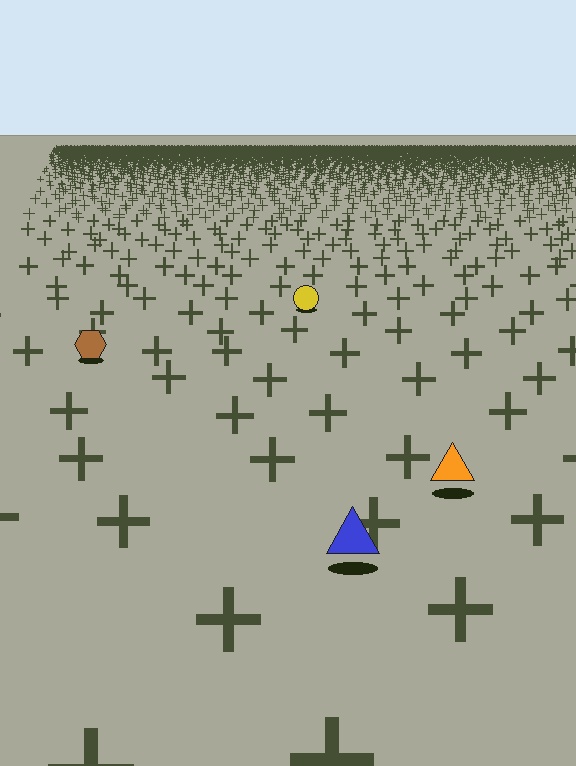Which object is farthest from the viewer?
The yellow circle is farthest from the viewer. It appears smaller and the ground texture around it is denser.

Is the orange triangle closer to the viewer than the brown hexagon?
Yes. The orange triangle is closer — you can tell from the texture gradient: the ground texture is coarser near it.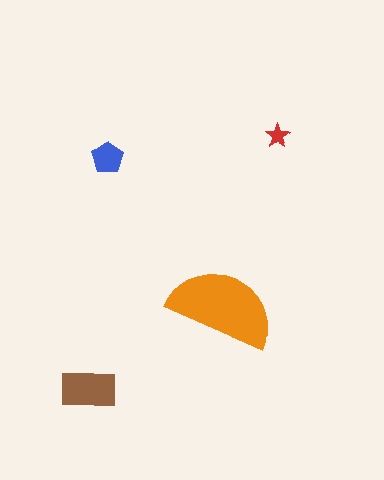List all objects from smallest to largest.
The red star, the blue pentagon, the brown rectangle, the orange semicircle.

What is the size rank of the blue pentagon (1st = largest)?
3rd.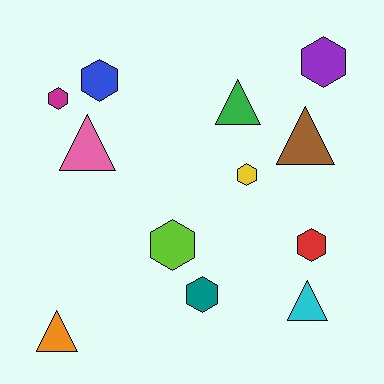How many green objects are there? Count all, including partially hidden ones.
There is 1 green object.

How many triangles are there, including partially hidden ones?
There are 5 triangles.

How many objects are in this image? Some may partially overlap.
There are 12 objects.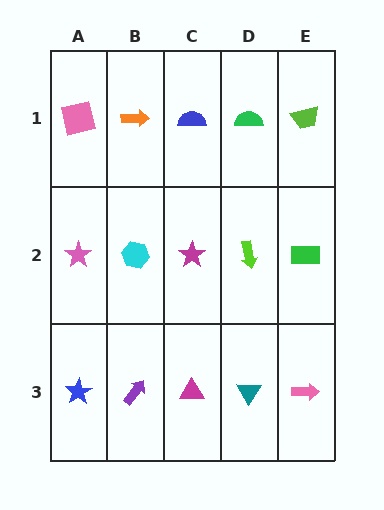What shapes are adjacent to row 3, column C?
A magenta star (row 2, column C), a purple arrow (row 3, column B), a teal triangle (row 3, column D).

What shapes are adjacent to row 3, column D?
A lime arrow (row 2, column D), a magenta triangle (row 3, column C), a pink arrow (row 3, column E).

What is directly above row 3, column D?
A lime arrow.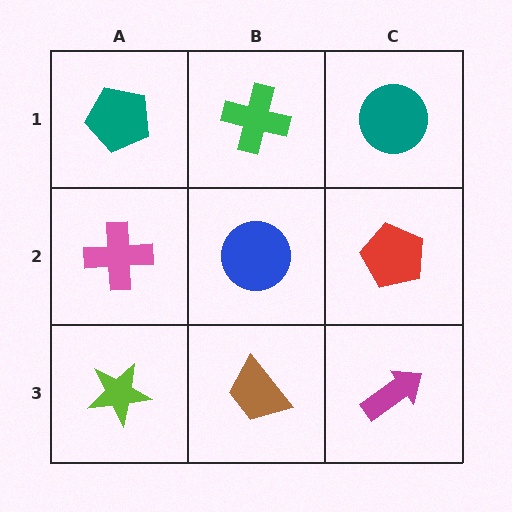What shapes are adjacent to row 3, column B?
A blue circle (row 2, column B), a lime star (row 3, column A), a magenta arrow (row 3, column C).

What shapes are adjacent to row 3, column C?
A red pentagon (row 2, column C), a brown trapezoid (row 3, column B).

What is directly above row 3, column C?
A red pentagon.